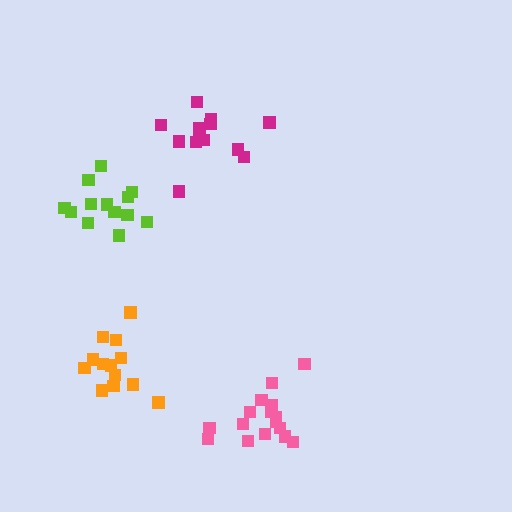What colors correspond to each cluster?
The clusters are colored: orange, pink, magenta, lime.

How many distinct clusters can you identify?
There are 4 distinct clusters.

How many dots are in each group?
Group 1: 13 dots, Group 2: 16 dots, Group 3: 13 dots, Group 4: 13 dots (55 total).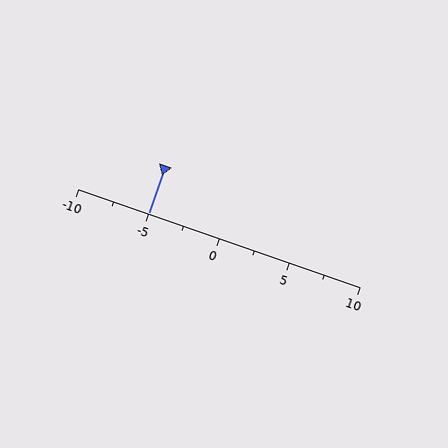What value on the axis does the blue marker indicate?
The marker indicates approximately -5.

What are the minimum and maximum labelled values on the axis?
The axis runs from -10 to 10.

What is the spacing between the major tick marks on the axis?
The major ticks are spaced 5 apart.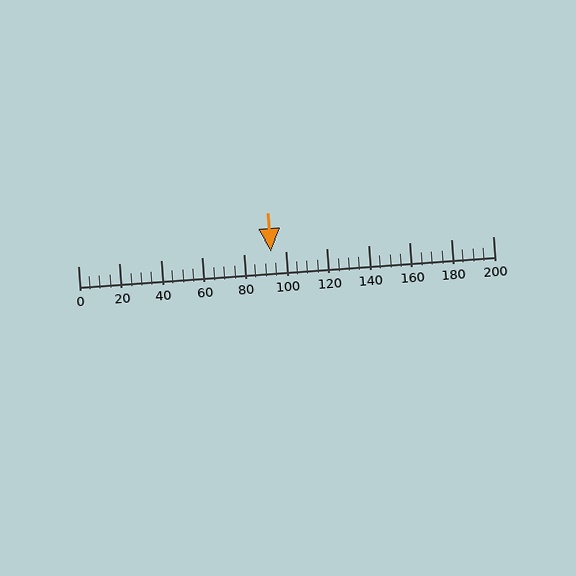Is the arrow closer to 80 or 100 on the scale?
The arrow is closer to 100.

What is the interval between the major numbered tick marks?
The major tick marks are spaced 20 units apart.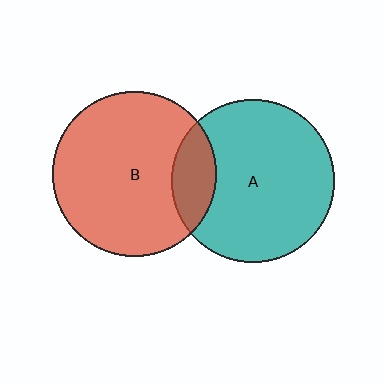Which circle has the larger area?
Circle B (red).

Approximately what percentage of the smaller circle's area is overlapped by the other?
Approximately 15%.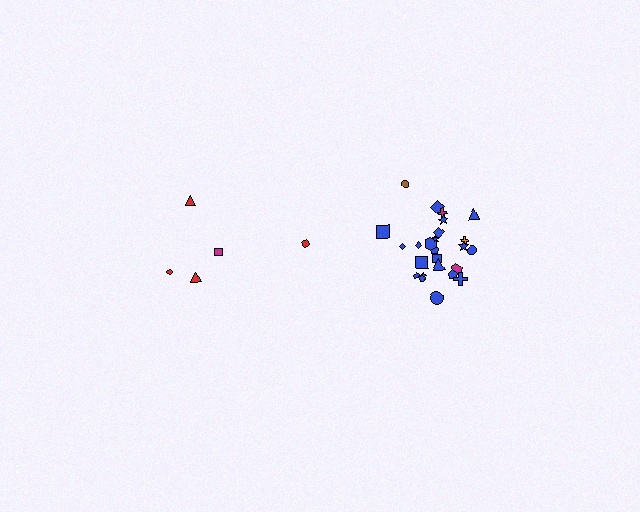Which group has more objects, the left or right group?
The right group.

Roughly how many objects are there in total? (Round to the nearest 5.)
Roughly 30 objects in total.